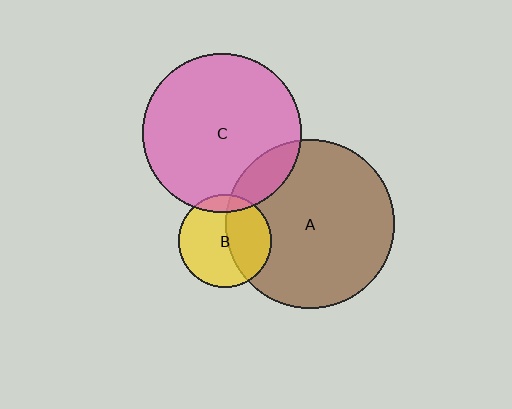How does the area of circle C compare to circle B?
Approximately 2.9 times.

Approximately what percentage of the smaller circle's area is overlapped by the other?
Approximately 10%.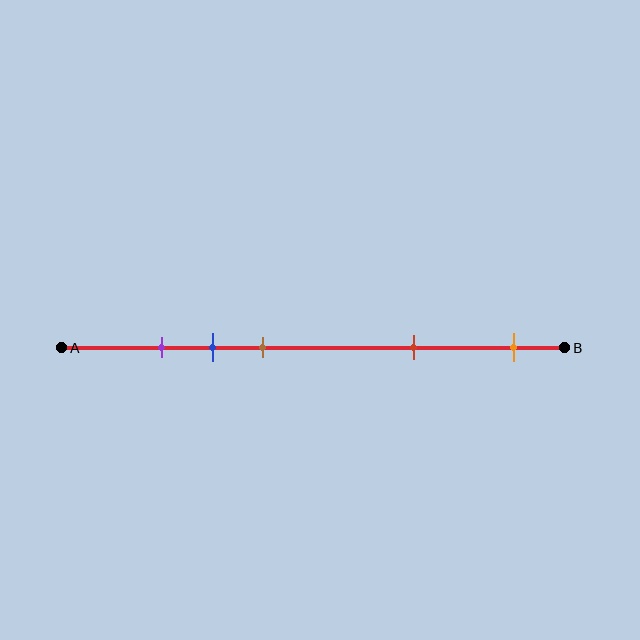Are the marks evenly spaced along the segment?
No, the marks are not evenly spaced.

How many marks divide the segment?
There are 5 marks dividing the segment.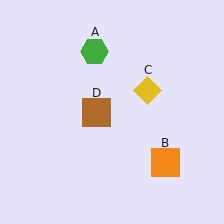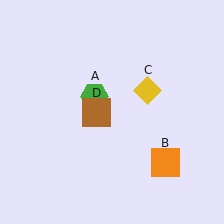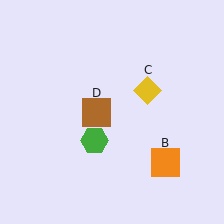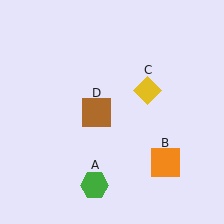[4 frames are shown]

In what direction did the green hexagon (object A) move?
The green hexagon (object A) moved down.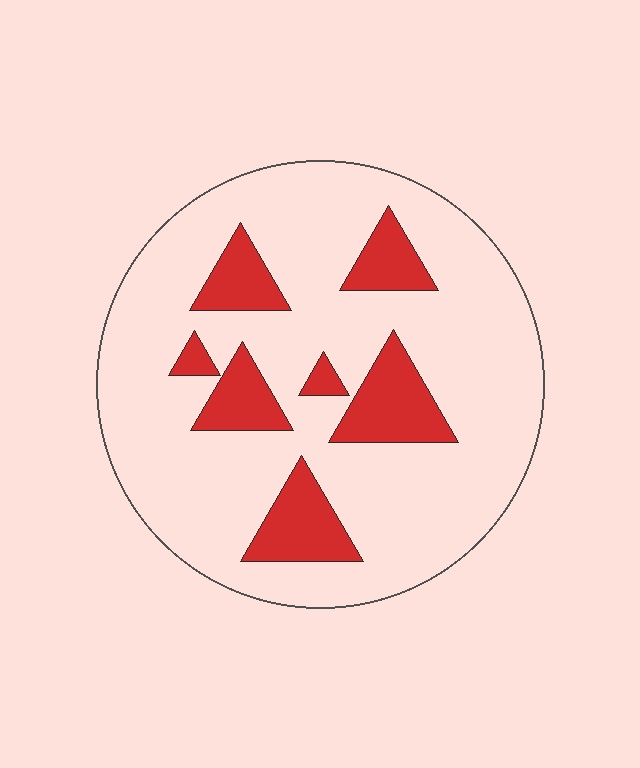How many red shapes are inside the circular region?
7.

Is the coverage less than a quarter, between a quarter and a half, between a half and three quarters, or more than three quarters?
Less than a quarter.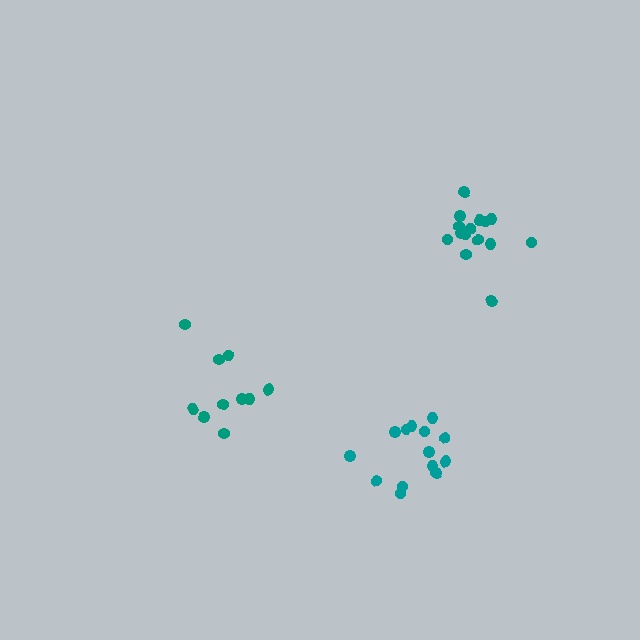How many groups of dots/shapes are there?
There are 3 groups.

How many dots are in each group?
Group 1: 14 dots, Group 2: 15 dots, Group 3: 10 dots (39 total).